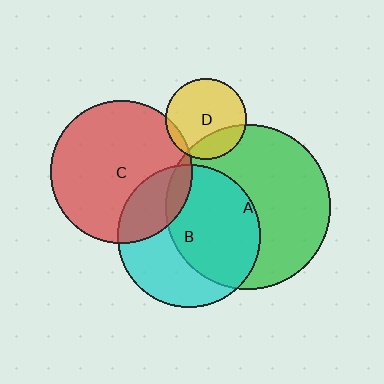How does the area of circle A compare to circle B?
Approximately 1.3 times.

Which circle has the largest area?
Circle A (green).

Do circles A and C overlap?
Yes.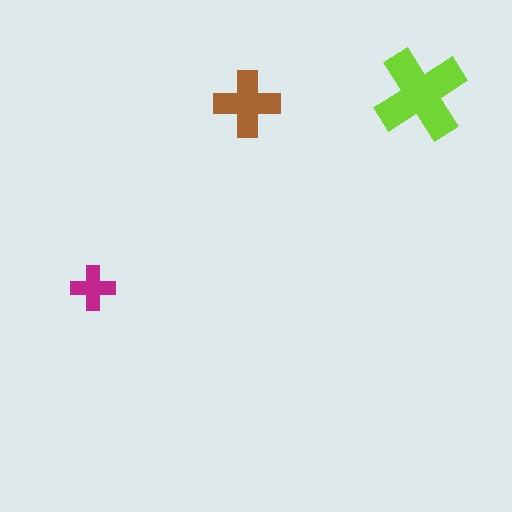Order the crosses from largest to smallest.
the lime one, the brown one, the magenta one.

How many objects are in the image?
There are 3 objects in the image.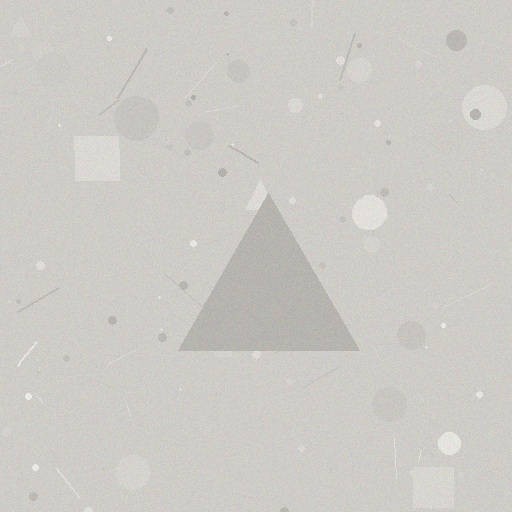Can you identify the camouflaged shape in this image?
The camouflaged shape is a triangle.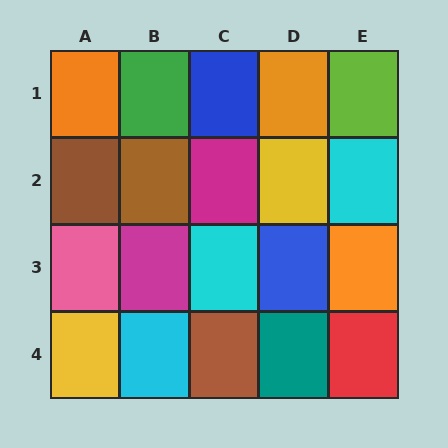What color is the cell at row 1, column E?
Lime.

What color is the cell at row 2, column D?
Yellow.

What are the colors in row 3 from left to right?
Pink, magenta, cyan, blue, orange.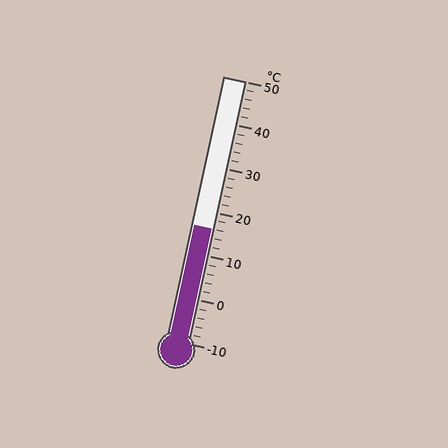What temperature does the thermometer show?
The thermometer shows approximately 16°C.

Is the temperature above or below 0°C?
The temperature is above 0°C.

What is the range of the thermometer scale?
The thermometer scale ranges from -10°C to 50°C.